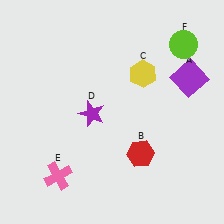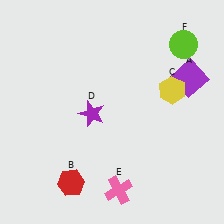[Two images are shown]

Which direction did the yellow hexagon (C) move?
The yellow hexagon (C) moved right.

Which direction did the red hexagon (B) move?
The red hexagon (B) moved left.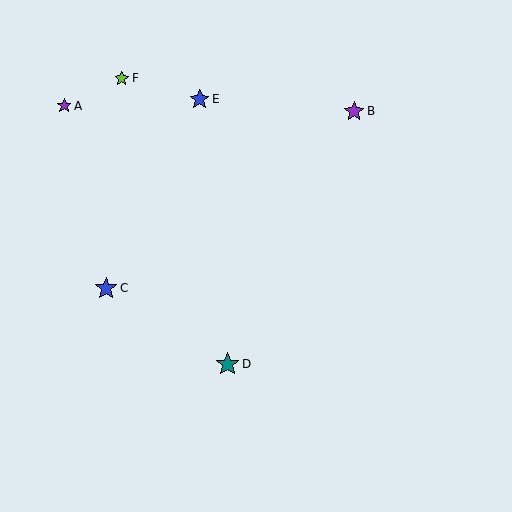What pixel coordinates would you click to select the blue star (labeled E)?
Click at (200, 99) to select the blue star E.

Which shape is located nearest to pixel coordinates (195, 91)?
The blue star (labeled E) at (200, 99) is nearest to that location.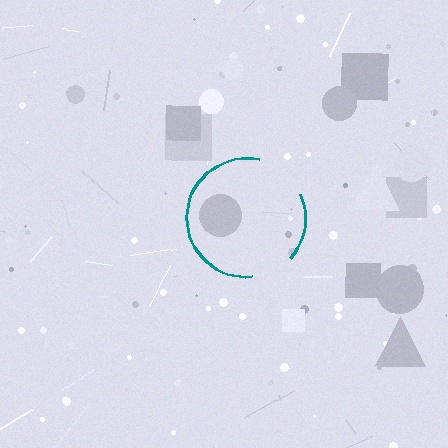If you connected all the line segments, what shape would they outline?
They would outline a circle.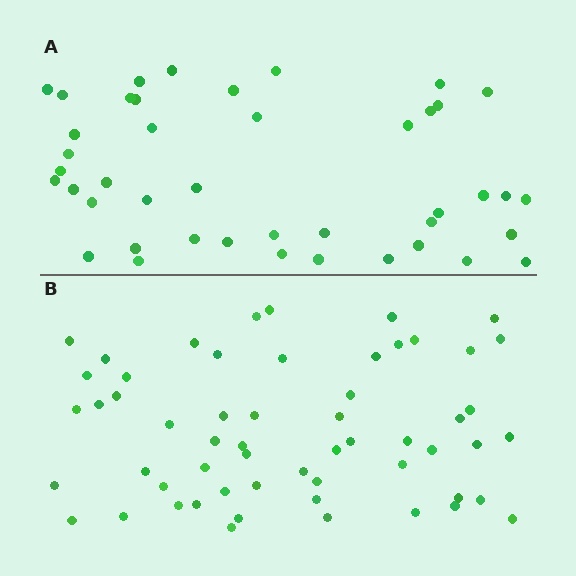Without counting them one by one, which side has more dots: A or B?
Region B (the bottom region) has more dots.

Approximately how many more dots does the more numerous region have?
Region B has approximately 15 more dots than region A.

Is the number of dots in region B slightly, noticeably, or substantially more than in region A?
Region B has noticeably more, but not dramatically so. The ratio is roughly 1.3 to 1.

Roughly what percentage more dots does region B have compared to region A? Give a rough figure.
About 35% more.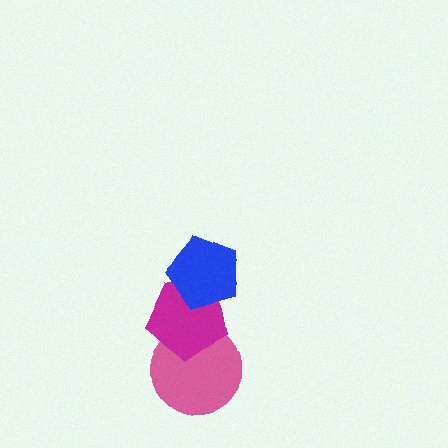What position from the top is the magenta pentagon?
The magenta pentagon is 2nd from the top.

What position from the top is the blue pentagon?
The blue pentagon is 1st from the top.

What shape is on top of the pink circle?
The magenta pentagon is on top of the pink circle.